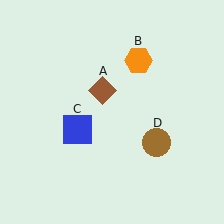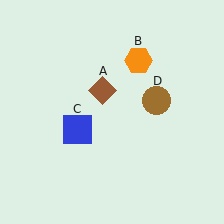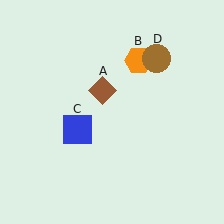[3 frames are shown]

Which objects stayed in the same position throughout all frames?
Brown diamond (object A) and orange hexagon (object B) and blue square (object C) remained stationary.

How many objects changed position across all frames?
1 object changed position: brown circle (object D).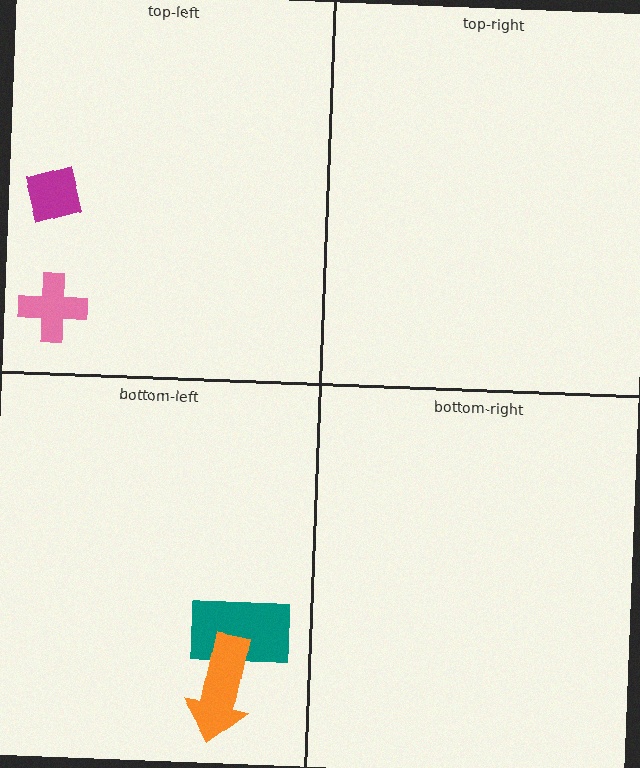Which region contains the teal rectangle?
The bottom-left region.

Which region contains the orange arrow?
The bottom-left region.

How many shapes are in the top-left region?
2.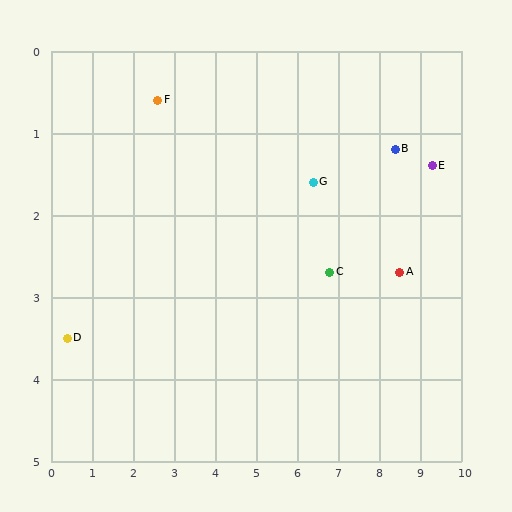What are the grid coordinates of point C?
Point C is at approximately (6.8, 2.7).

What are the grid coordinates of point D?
Point D is at approximately (0.4, 3.5).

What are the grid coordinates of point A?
Point A is at approximately (8.5, 2.7).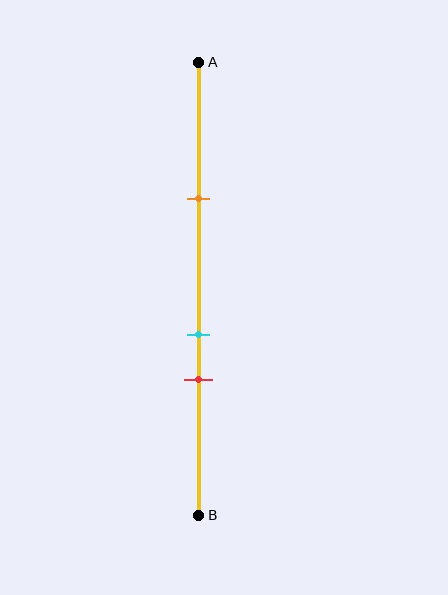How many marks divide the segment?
There are 3 marks dividing the segment.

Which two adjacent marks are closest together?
The cyan and red marks are the closest adjacent pair.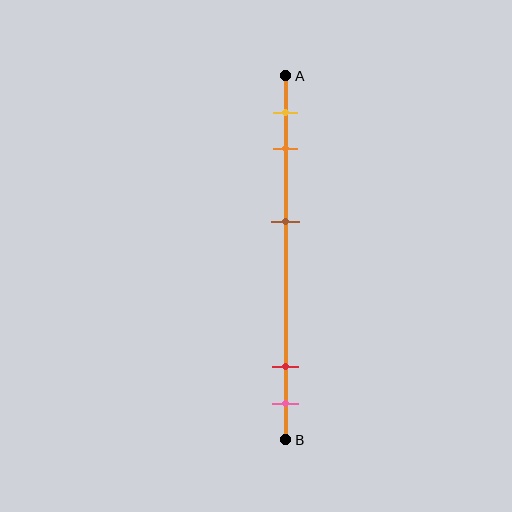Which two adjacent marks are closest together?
The red and pink marks are the closest adjacent pair.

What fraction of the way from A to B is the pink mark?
The pink mark is approximately 90% (0.9) of the way from A to B.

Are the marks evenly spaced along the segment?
No, the marks are not evenly spaced.